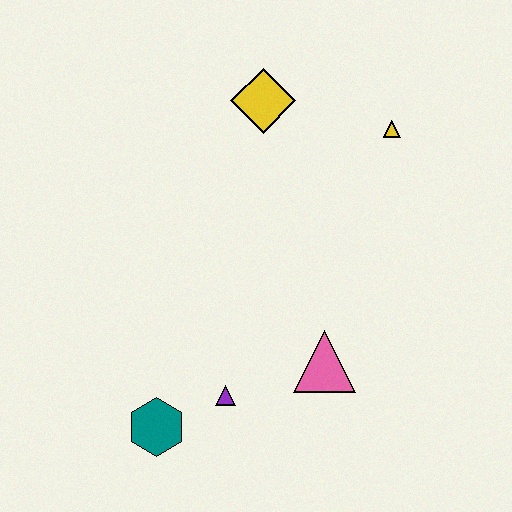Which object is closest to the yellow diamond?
The yellow triangle is closest to the yellow diamond.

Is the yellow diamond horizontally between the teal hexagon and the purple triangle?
No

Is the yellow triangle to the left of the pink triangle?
No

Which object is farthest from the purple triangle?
The yellow triangle is farthest from the purple triangle.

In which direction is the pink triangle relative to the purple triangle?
The pink triangle is to the right of the purple triangle.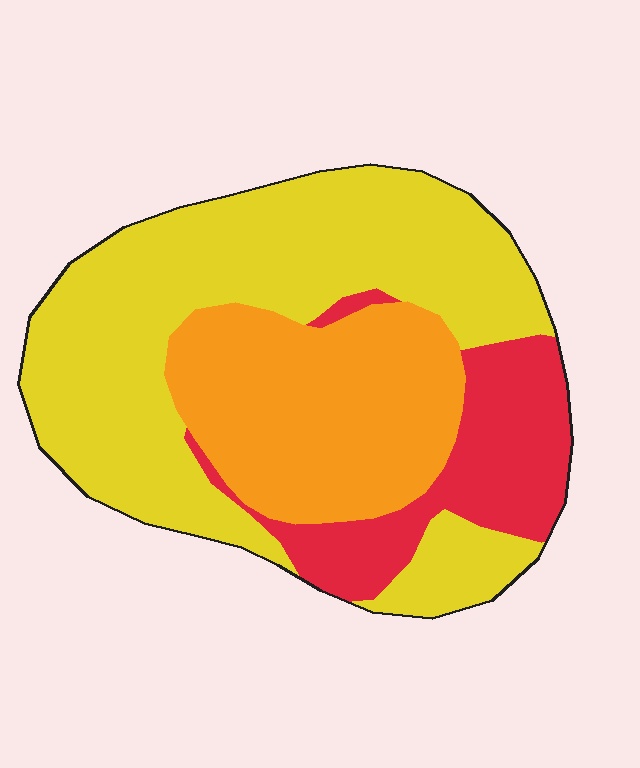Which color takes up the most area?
Yellow, at roughly 55%.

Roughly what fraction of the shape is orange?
Orange covers 29% of the shape.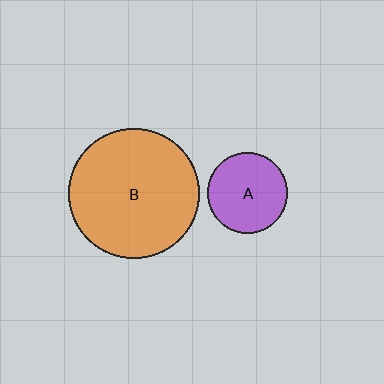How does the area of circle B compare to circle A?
Approximately 2.6 times.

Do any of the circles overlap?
No, none of the circles overlap.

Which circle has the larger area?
Circle B (orange).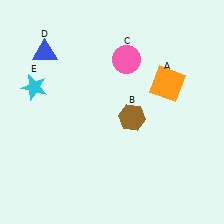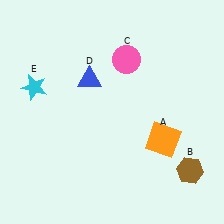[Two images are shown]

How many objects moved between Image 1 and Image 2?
3 objects moved between the two images.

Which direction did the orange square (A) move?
The orange square (A) moved down.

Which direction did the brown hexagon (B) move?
The brown hexagon (B) moved right.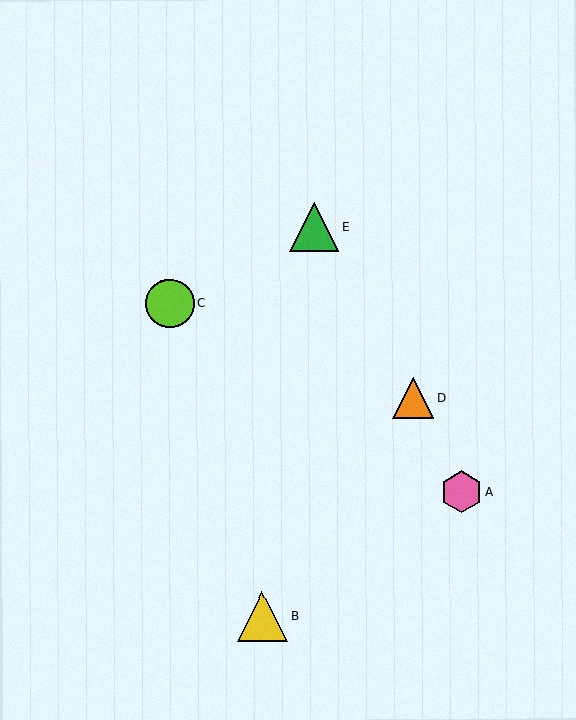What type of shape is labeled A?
Shape A is a pink hexagon.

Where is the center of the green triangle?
The center of the green triangle is at (314, 227).